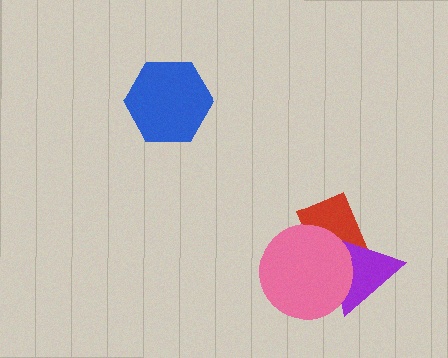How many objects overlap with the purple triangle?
2 objects overlap with the purple triangle.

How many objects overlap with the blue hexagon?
0 objects overlap with the blue hexagon.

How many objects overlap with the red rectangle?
2 objects overlap with the red rectangle.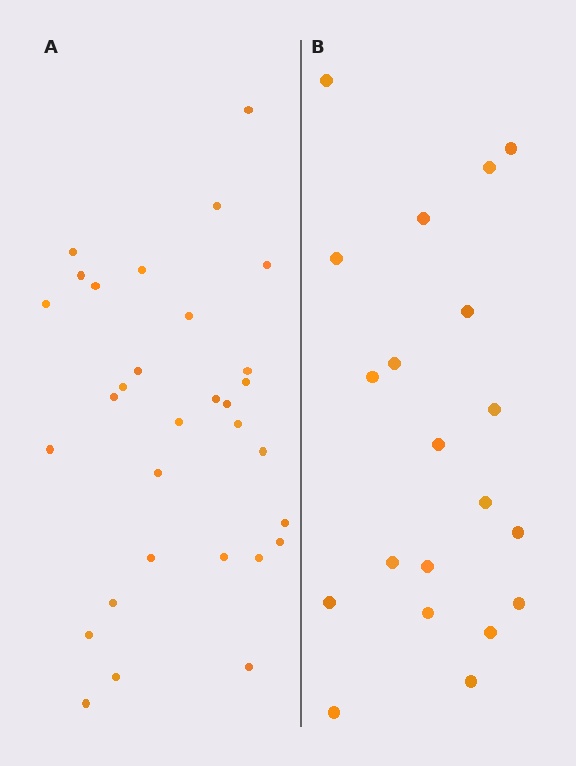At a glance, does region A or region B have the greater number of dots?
Region A (the left region) has more dots.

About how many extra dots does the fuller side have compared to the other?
Region A has roughly 12 or so more dots than region B.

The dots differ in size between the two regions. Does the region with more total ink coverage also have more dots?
No. Region B has more total ink coverage because its dots are larger, but region A actually contains more individual dots. Total area can be misleading — the number of items is what matters here.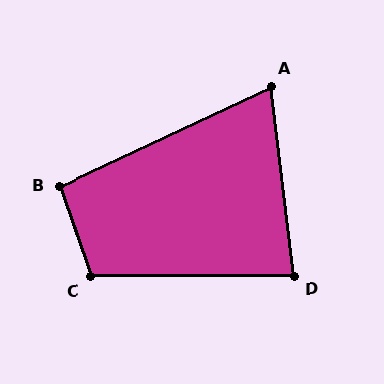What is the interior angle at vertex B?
Approximately 97 degrees (obtuse).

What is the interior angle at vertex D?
Approximately 83 degrees (acute).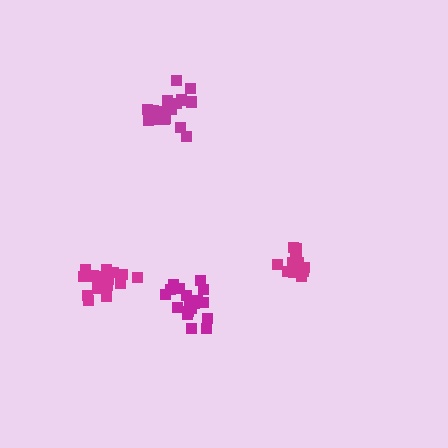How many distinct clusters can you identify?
There are 4 distinct clusters.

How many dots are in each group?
Group 1: 17 dots, Group 2: 15 dots, Group 3: 18 dots, Group 4: 18 dots (68 total).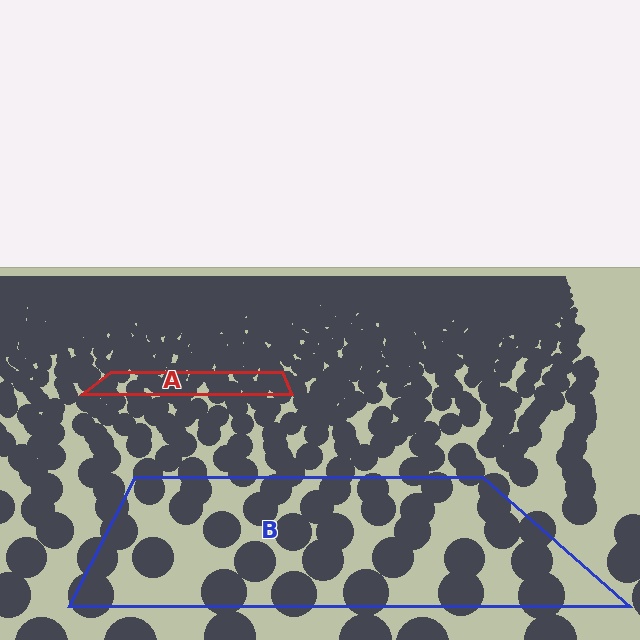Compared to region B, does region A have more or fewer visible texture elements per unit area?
Region A has more texture elements per unit area — they are packed more densely because it is farther away.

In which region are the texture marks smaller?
The texture marks are smaller in region A, because it is farther away.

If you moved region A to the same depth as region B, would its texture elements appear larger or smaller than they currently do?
They would appear larger. At a closer depth, the same texture elements are projected at a bigger on-screen size.